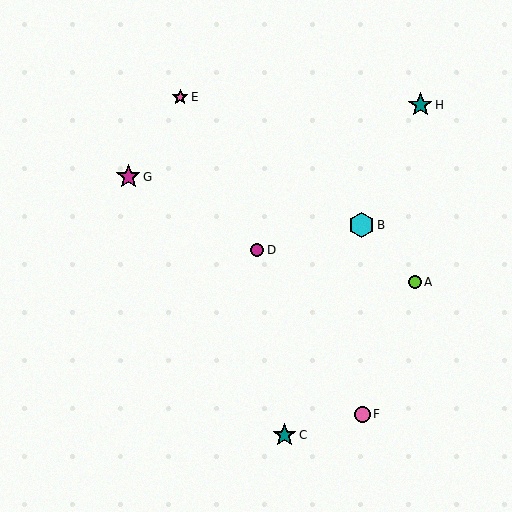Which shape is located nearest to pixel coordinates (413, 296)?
The lime circle (labeled A) at (415, 282) is nearest to that location.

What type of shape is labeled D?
Shape D is a magenta circle.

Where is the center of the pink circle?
The center of the pink circle is at (362, 414).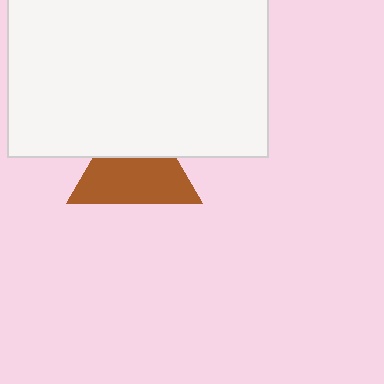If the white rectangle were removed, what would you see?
You would see the complete brown triangle.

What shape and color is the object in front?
The object in front is a white rectangle.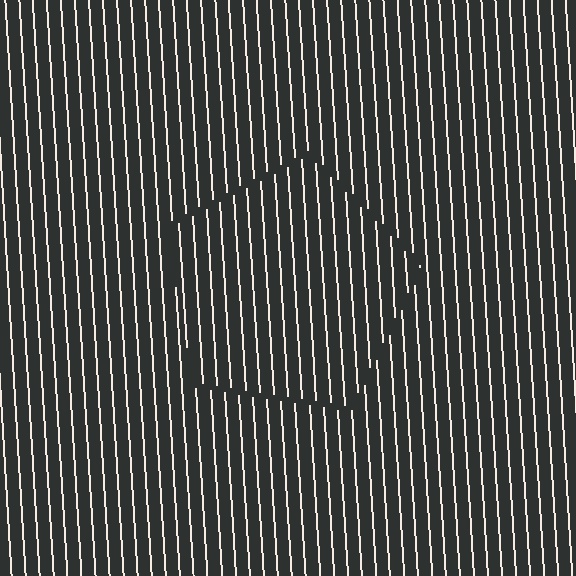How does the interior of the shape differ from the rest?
The interior of the shape contains the same grating, shifted by half a period — the contour is defined by the phase discontinuity where line-ends from the inner and outer gratings abut.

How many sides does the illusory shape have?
5 sides — the line-ends trace a pentagon.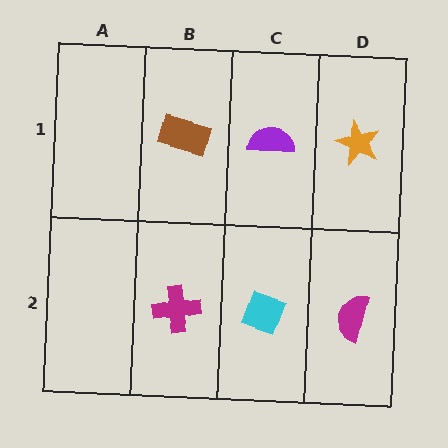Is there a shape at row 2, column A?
No, that cell is empty.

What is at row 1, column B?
A brown rectangle.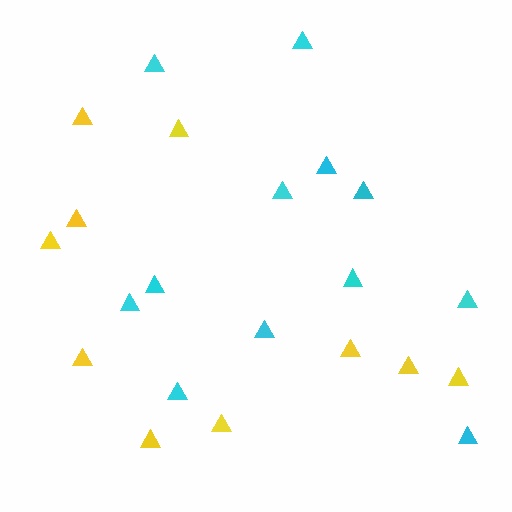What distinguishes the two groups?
There are 2 groups: one group of yellow triangles (10) and one group of cyan triangles (12).